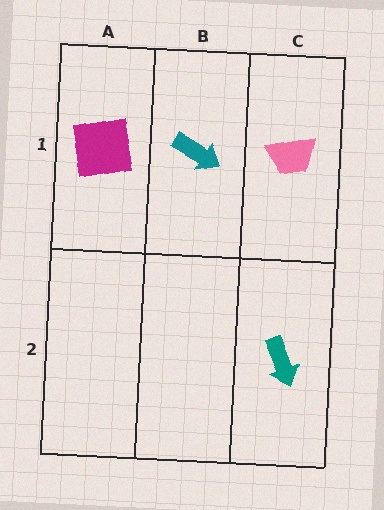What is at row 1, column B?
A teal arrow.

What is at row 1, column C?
A pink trapezoid.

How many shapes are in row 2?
1 shape.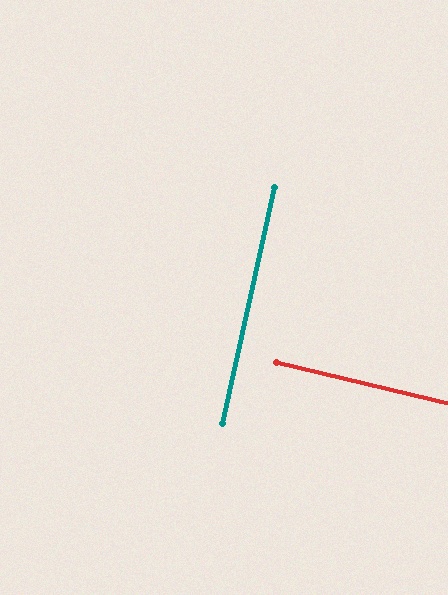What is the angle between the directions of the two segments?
Approximately 89 degrees.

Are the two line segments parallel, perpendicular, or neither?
Perpendicular — they meet at approximately 89°.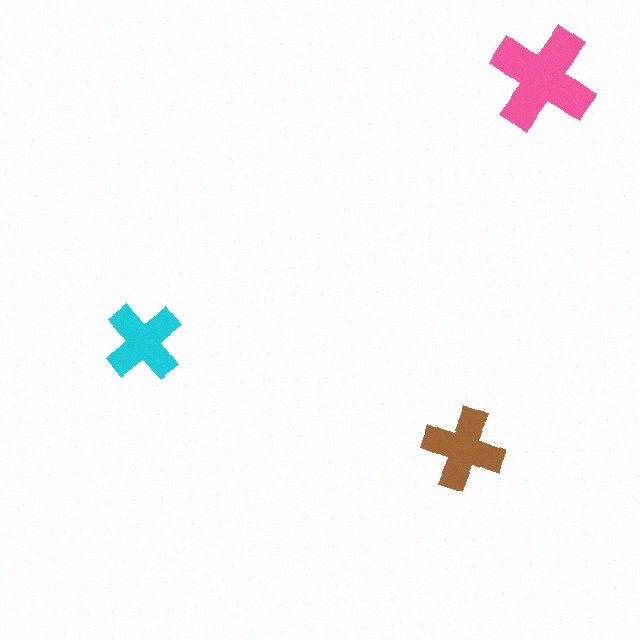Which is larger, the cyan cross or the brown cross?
The brown one.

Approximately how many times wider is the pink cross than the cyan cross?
About 1.5 times wider.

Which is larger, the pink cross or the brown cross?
The pink one.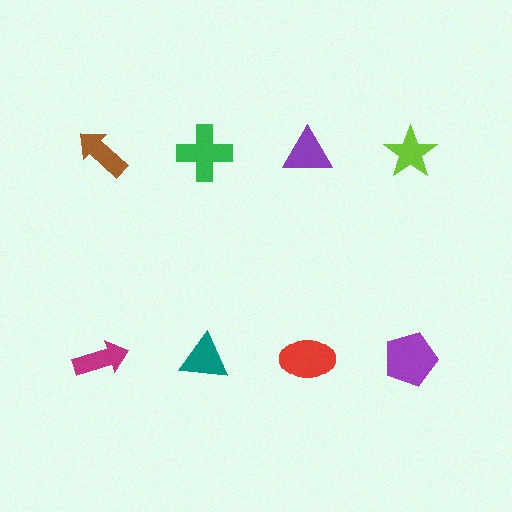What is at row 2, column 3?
A red ellipse.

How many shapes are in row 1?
4 shapes.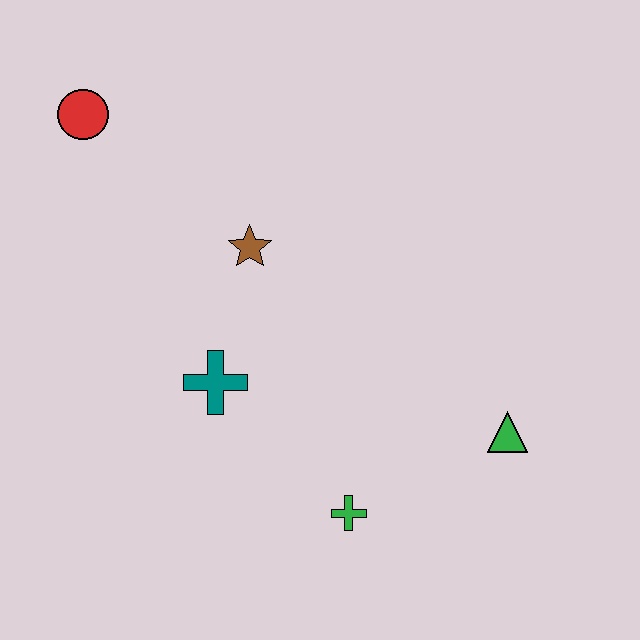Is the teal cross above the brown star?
No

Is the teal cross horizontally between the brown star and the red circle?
Yes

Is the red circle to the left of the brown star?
Yes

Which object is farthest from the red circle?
The green triangle is farthest from the red circle.